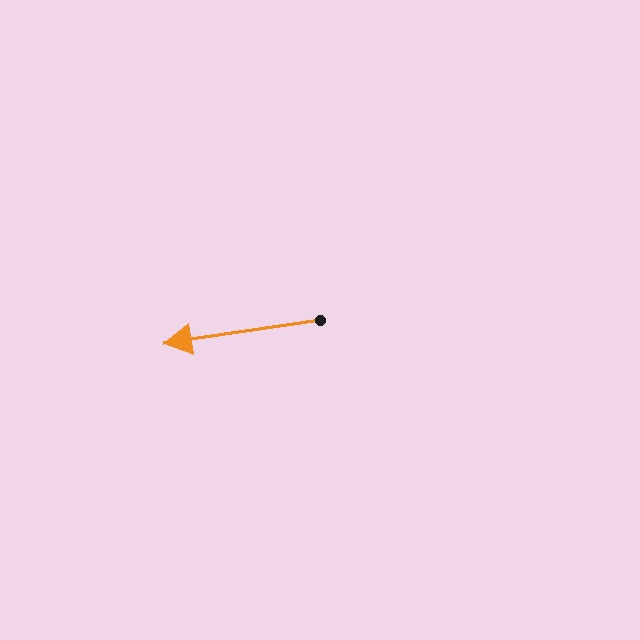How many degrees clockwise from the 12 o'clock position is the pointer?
Approximately 262 degrees.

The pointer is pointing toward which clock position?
Roughly 9 o'clock.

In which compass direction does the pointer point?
West.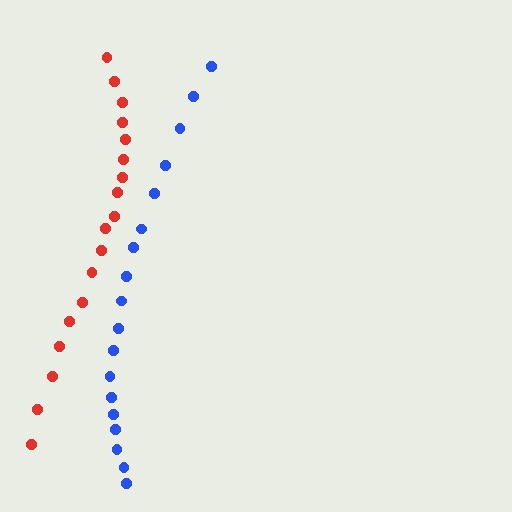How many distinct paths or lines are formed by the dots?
There are 2 distinct paths.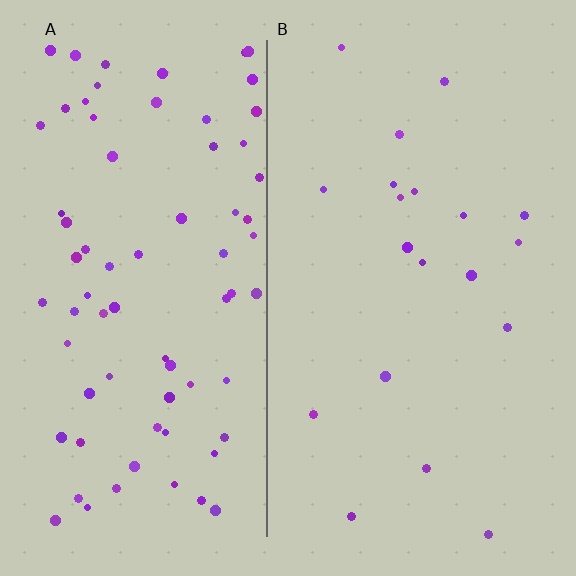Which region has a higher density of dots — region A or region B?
A (the left).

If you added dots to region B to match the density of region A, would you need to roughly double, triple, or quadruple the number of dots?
Approximately quadruple.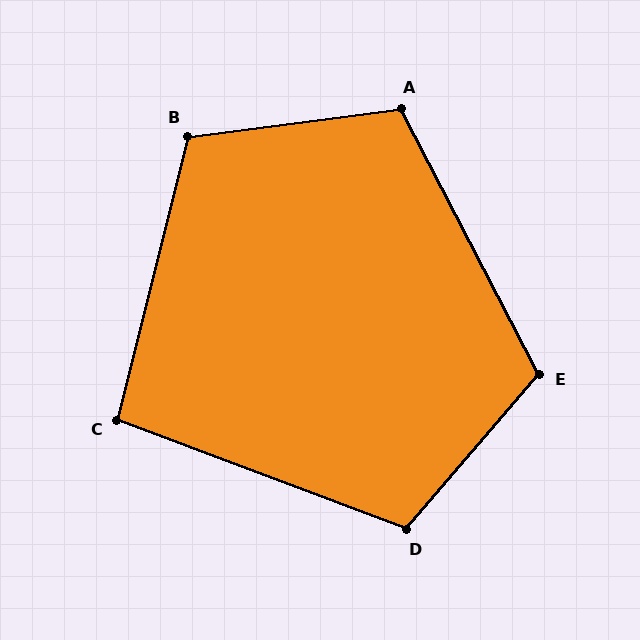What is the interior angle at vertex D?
Approximately 110 degrees (obtuse).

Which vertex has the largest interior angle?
E, at approximately 112 degrees.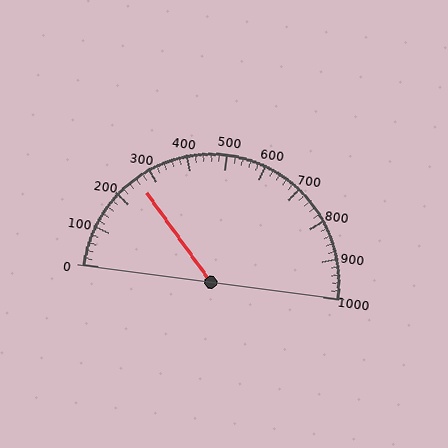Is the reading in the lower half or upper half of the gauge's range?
The reading is in the lower half of the range (0 to 1000).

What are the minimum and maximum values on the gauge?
The gauge ranges from 0 to 1000.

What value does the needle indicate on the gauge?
The needle indicates approximately 260.